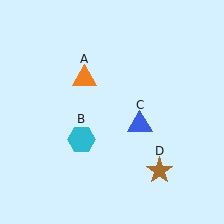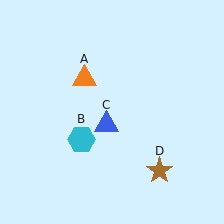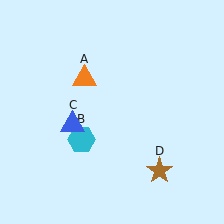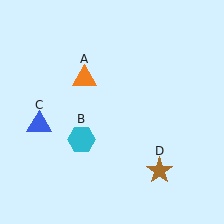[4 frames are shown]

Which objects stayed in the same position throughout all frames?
Orange triangle (object A) and cyan hexagon (object B) and brown star (object D) remained stationary.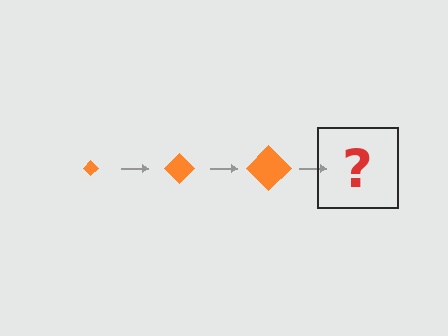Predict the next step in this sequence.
The next step is an orange diamond, larger than the previous one.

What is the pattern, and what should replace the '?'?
The pattern is that the diamond gets progressively larger each step. The '?' should be an orange diamond, larger than the previous one.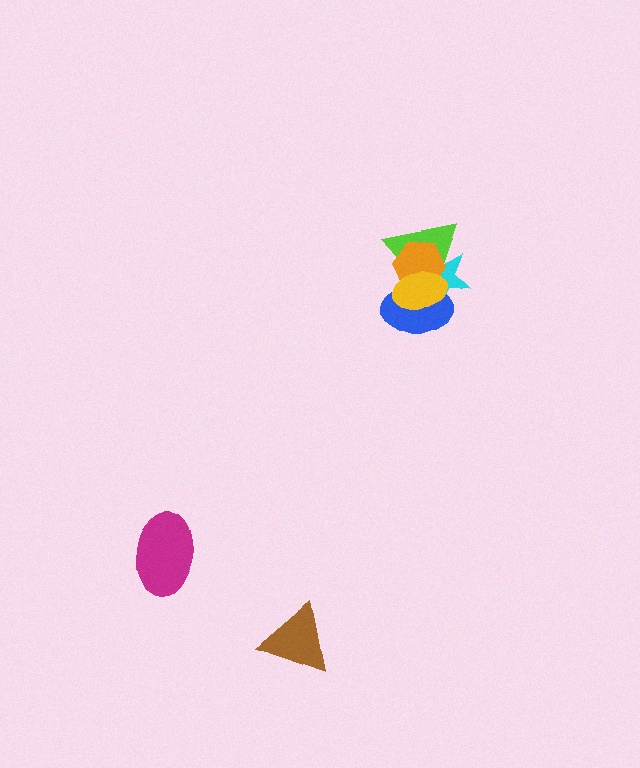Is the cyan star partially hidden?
Yes, it is partially covered by another shape.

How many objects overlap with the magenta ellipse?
0 objects overlap with the magenta ellipse.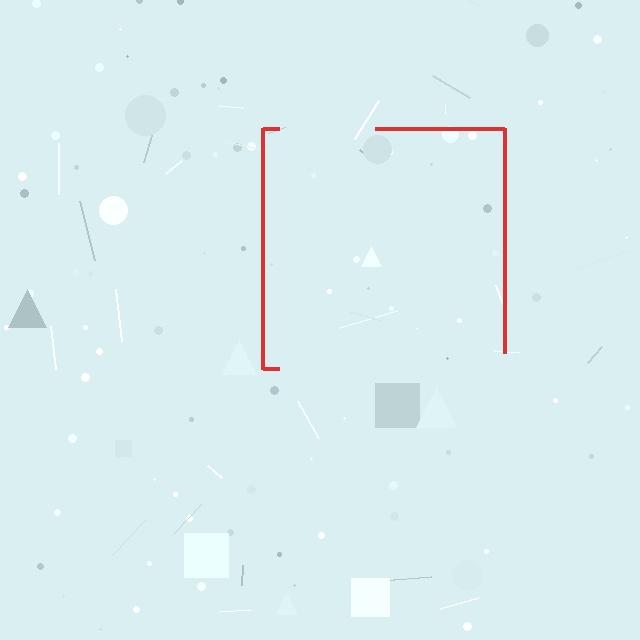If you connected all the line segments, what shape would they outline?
They would outline a square.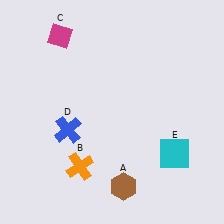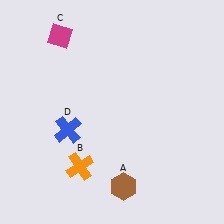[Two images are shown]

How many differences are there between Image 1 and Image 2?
There is 1 difference between the two images.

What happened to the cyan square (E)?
The cyan square (E) was removed in Image 2. It was in the bottom-right area of Image 1.